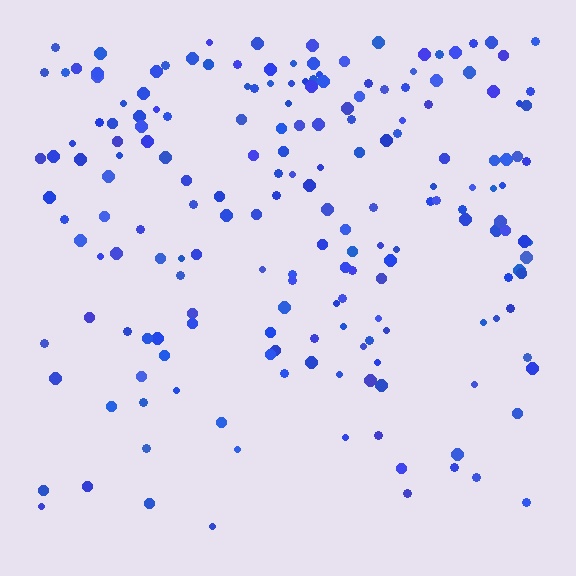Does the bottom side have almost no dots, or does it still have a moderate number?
Still a moderate number, just noticeably fewer than the top.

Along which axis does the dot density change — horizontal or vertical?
Vertical.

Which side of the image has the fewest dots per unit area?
The bottom.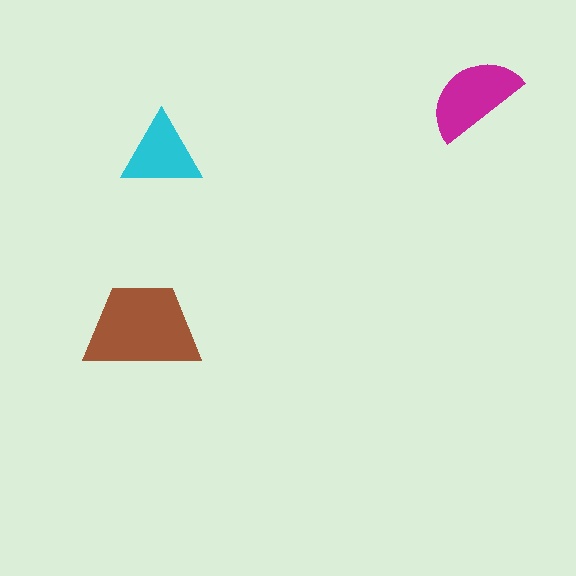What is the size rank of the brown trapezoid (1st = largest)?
1st.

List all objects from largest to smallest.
The brown trapezoid, the magenta semicircle, the cyan triangle.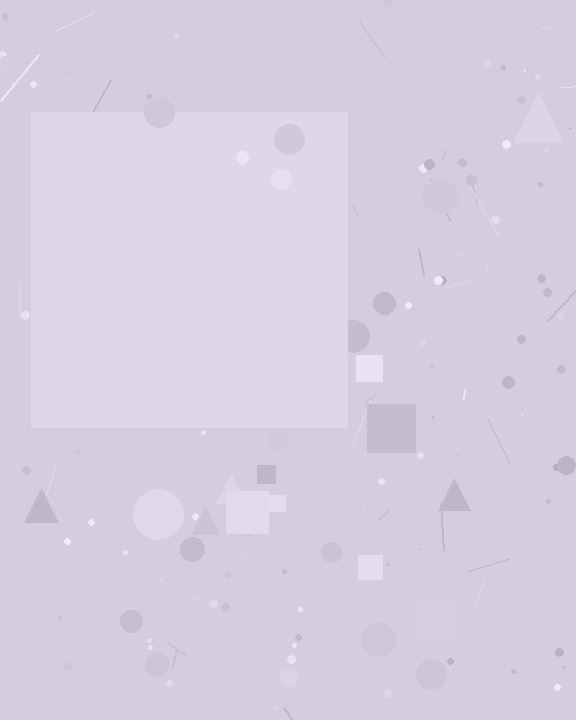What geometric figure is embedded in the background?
A square is embedded in the background.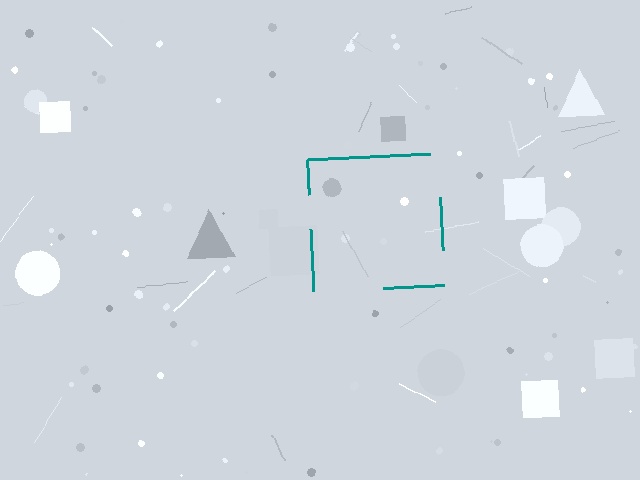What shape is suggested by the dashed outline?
The dashed outline suggests a square.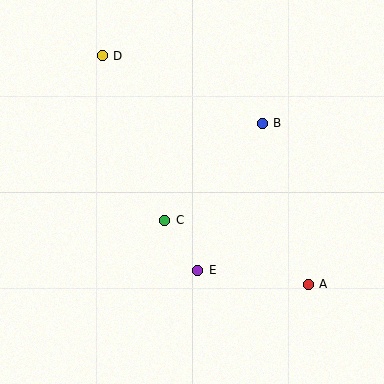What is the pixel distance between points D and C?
The distance between D and C is 176 pixels.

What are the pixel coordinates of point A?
Point A is at (308, 284).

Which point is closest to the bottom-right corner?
Point A is closest to the bottom-right corner.